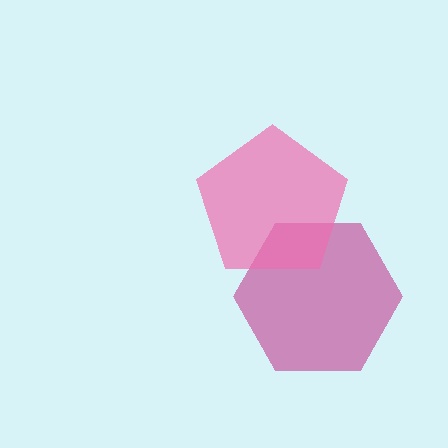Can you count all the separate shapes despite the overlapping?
Yes, there are 2 separate shapes.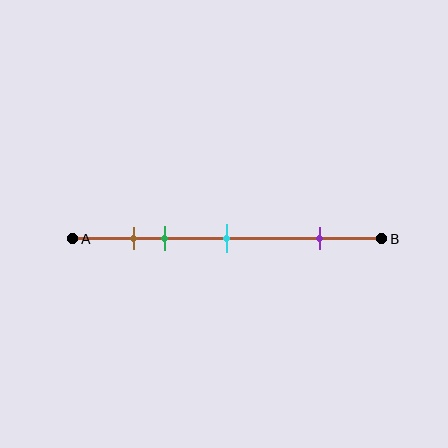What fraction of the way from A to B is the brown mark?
The brown mark is approximately 20% (0.2) of the way from A to B.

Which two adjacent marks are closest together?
The brown and green marks are the closest adjacent pair.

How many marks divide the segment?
There are 4 marks dividing the segment.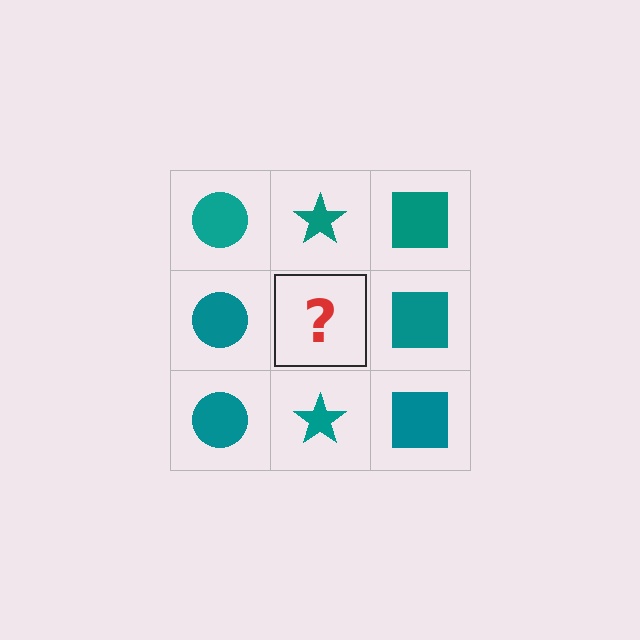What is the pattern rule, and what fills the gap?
The rule is that each column has a consistent shape. The gap should be filled with a teal star.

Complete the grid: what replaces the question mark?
The question mark should be replaced with a teal star.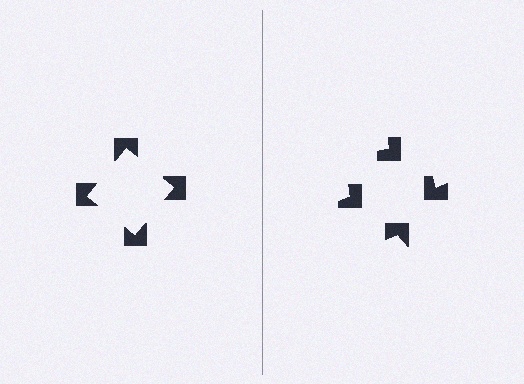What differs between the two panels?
The notched squares are positioned identically on both sides; only the wedge orientations differ. On the left they align to a square; on the right they are misaligned.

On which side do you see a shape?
An illusory square appears on the left side. On the right side the wedge cuts are rotated, so no coherent shape forms.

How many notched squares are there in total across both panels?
8 — 4 on each side.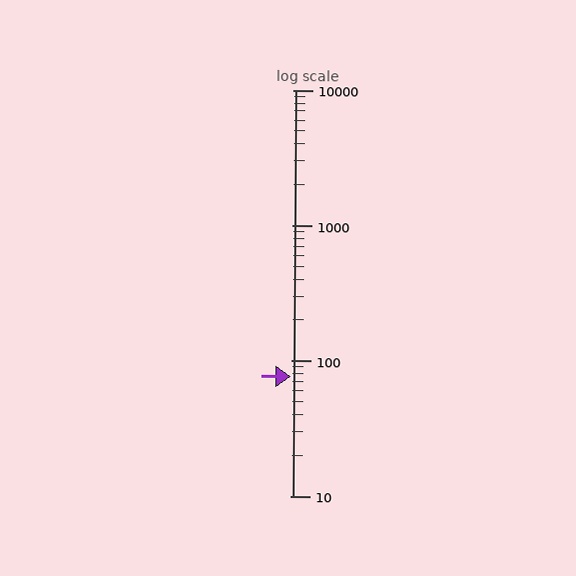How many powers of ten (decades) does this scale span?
The scale spans 3 decades, from 10 to 10000.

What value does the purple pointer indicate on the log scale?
The pointer indicates approximately 77.